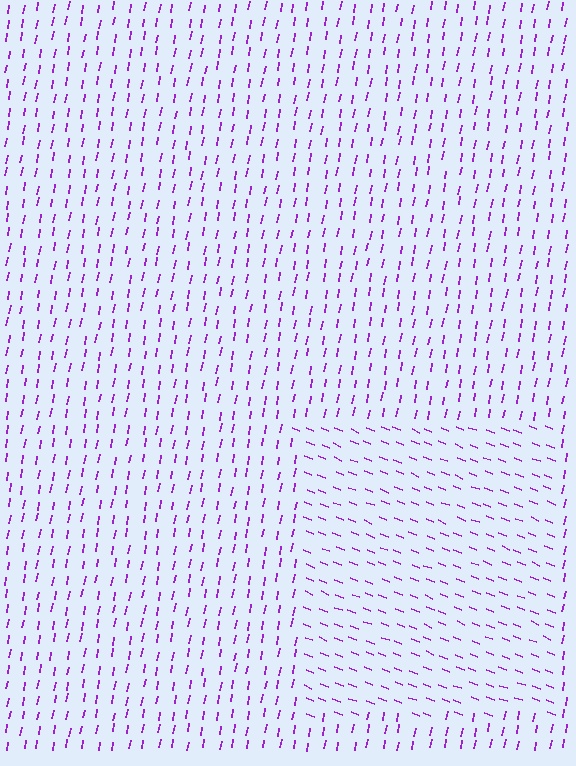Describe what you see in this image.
The image is filled with small purple line segments. A rectangle region in the image has lines oriented differently from the surrounding lines, creating a visible texture boundary.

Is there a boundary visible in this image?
Yes, there is a texture boundary formed by a change in line orientation.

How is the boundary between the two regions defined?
The boundary is defined purely by a change in line orientation (approximately 78 degrees difference). All lines are the same color and thickness.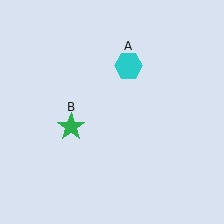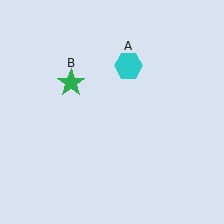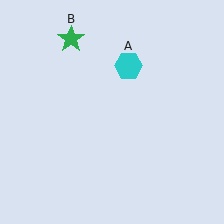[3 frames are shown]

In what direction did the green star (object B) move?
The green star (object B) moved up.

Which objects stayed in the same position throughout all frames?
Cyan hexagon (object A) remained stationary.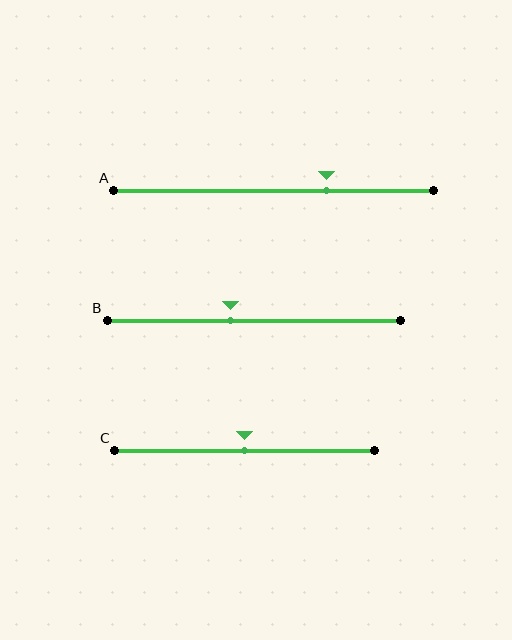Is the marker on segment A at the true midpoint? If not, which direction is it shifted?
No, the marker on segment A is shifted to the right by about 16% of the segment length.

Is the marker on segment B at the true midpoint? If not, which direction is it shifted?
No, the marker on segment B is shifted to the left by about 8% of the segment length.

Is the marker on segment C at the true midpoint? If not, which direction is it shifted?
Yes, the marker on segment C is at the true midpoint.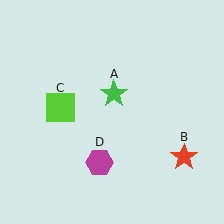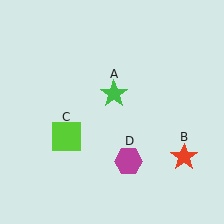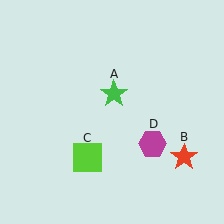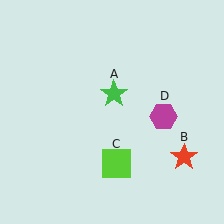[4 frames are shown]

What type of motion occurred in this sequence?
The lime square (object C), magenta hexagon (object D) rotated counterclockwise around the center of the scene.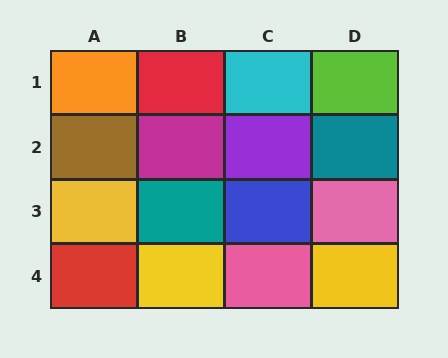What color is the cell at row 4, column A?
Red.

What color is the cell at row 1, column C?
Cyan.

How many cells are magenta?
1 cell is magenta.